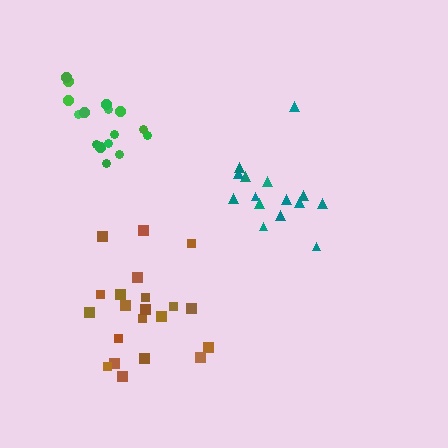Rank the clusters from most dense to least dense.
green, brown, teal.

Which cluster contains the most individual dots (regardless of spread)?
Brown (21).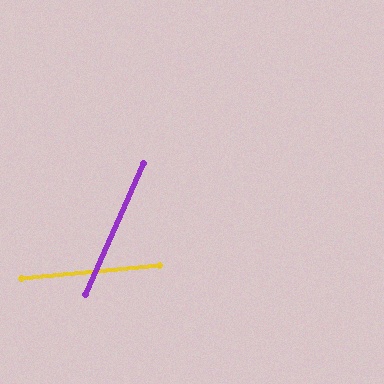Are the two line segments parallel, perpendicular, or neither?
Neither parallel nor perpendicular — they differ by about 61°.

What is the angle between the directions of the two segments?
Approximately 61 degrees.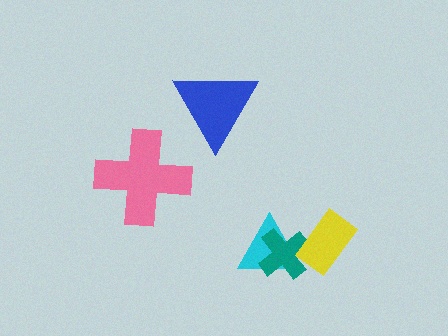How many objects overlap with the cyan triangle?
2 objects overlap with the cyan triangle.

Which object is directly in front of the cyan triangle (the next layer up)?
The teal cross is directly in front of the cyan triangle.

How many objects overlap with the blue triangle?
0 objects overlap with the blue triangle.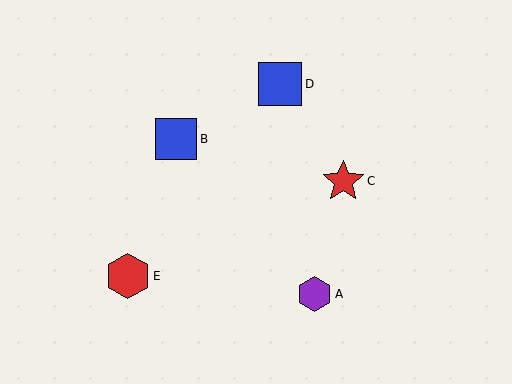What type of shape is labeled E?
Shape E is a red hexagon.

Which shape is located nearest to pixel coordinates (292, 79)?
The blue square (labeled D) at (280, 84) is nearest to that location.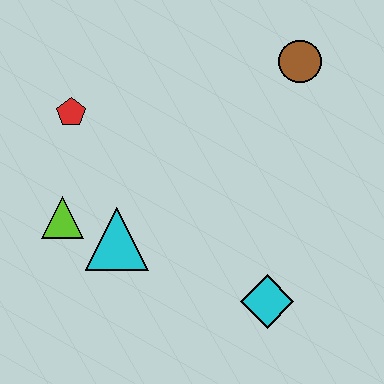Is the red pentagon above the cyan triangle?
Yes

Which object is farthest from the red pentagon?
The cyan diamond is farthest from the red pentagon.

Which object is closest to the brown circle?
The red pentagon is closest to the brown circle.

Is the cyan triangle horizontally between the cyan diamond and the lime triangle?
Yes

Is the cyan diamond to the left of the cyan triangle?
No